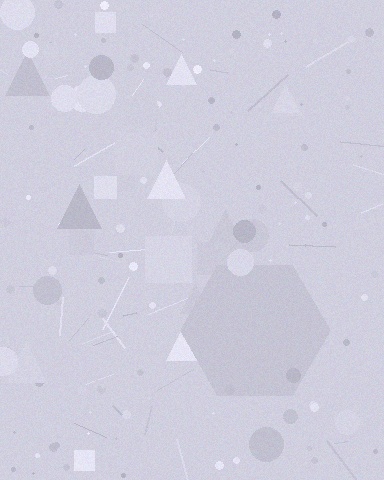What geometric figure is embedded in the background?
A hexagon is embedded in the background.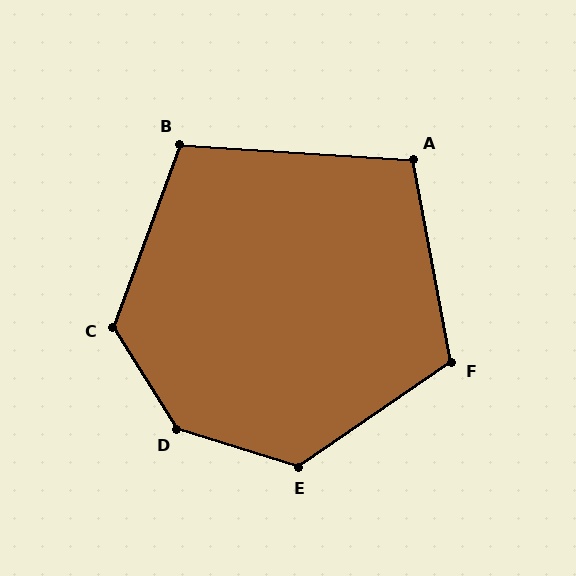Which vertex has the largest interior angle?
D, at approximately 140 degrees.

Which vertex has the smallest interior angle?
A, at approximately 104 degrees.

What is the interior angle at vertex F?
Approximately 114 degrees (obtuse).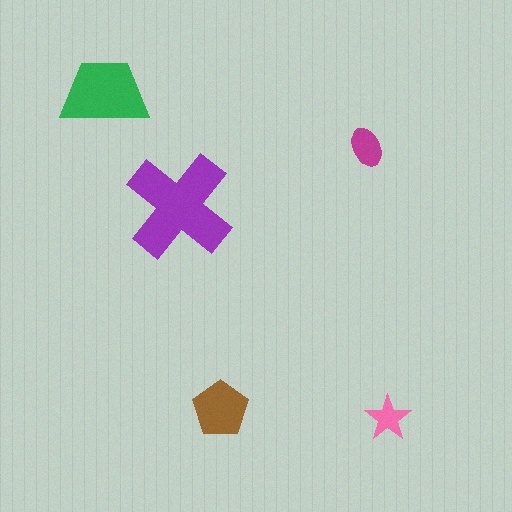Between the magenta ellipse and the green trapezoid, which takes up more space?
The green trapezoid.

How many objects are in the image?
There are 5 objects in the image.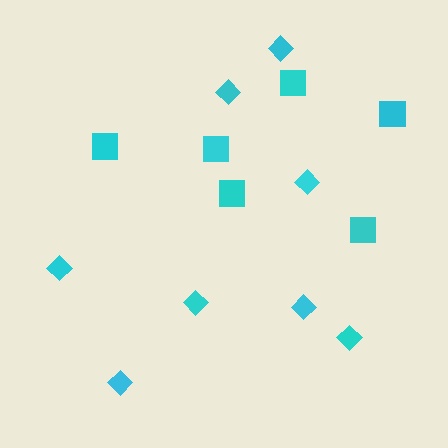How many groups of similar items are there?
There are 2 groups: one group of squares (6) and one group of diamonds (8).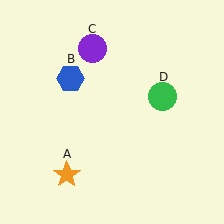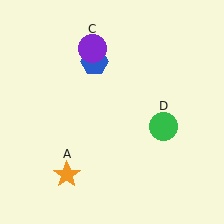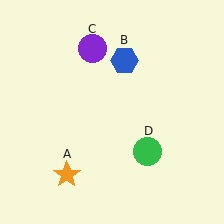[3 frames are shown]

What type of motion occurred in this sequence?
The blue hexagon (object B), green circle (object D) rotated clockwise around the center of the scene.